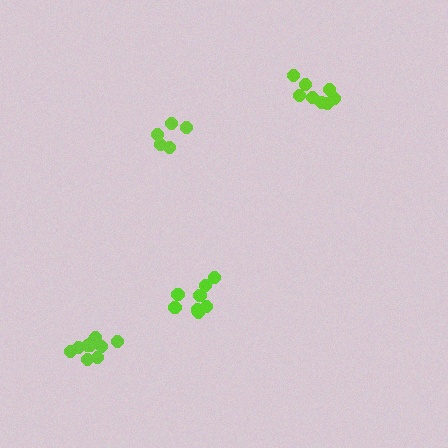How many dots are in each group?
Group 1: 10 dots, Group 2: 5 dots, Group 3: 8 dots, Group 4: 8 dots (31 total).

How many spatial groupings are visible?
There are 4 spatial groupings.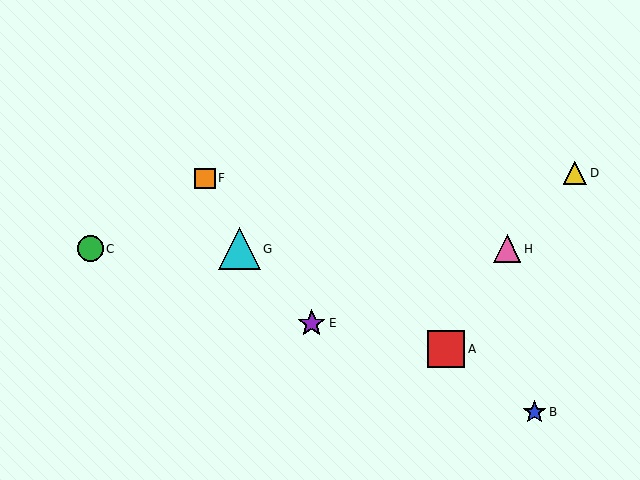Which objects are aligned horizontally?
Objects C, G, H are aligned horizontally.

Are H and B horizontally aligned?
No, H is at y≈249 and B is at y≈412.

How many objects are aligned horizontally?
3 objects (C, G, H) are aligned horizontally.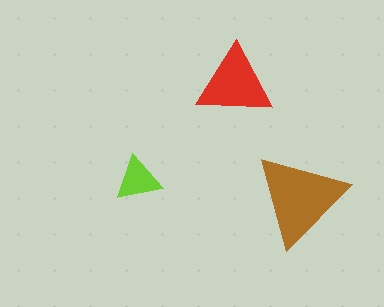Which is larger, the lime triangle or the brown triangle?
The brown one.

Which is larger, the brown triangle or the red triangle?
The brown one.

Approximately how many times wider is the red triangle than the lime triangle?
About 1.5 times wider.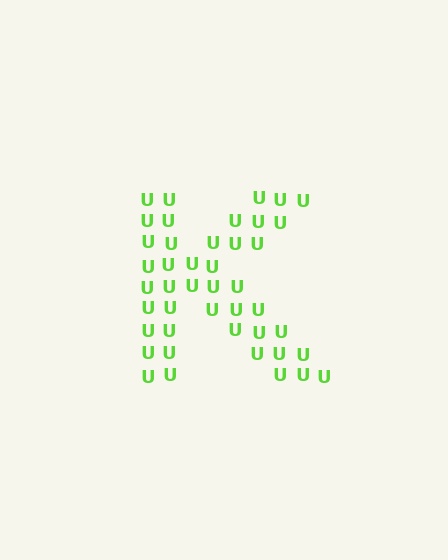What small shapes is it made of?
It is made of small letter U's.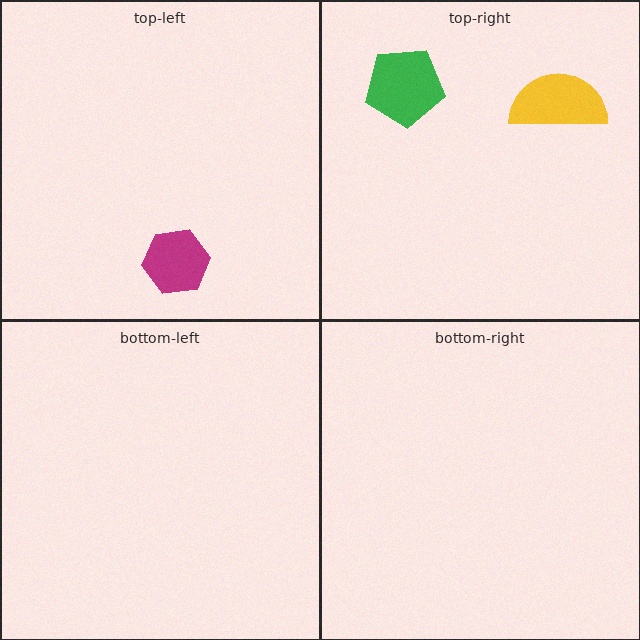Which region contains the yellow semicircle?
The top-right region.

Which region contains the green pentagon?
The top-right region.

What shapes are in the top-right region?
The yellow semicircle, the green pentagon.